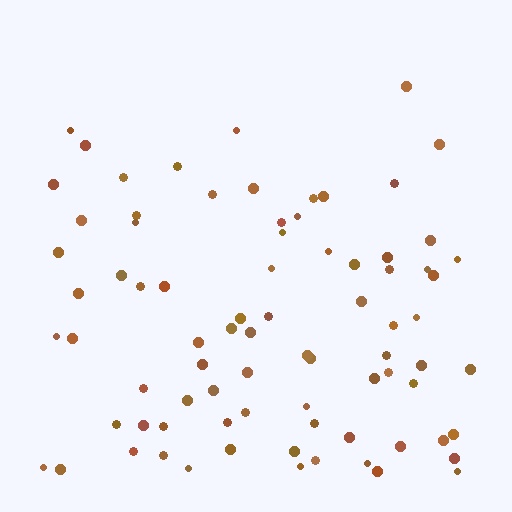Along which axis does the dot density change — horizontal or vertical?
Vertical.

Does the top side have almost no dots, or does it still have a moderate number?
Still a moderate number, just noticeably fewer than the bottom.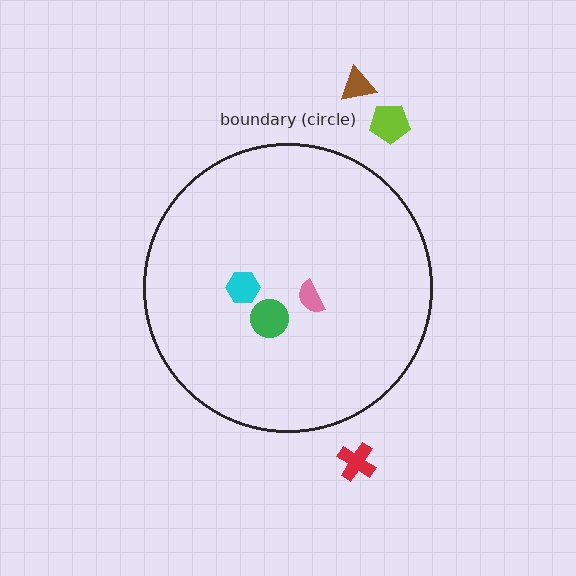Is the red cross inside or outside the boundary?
Outside.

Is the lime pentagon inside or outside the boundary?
Outside.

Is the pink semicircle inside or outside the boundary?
Inside.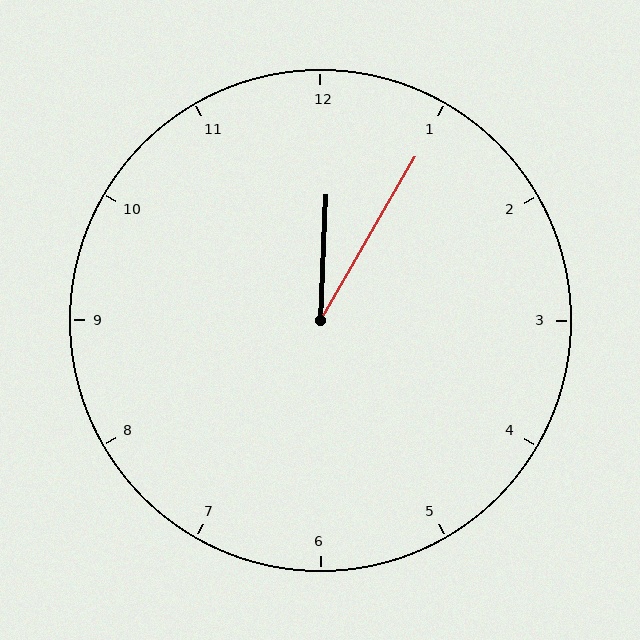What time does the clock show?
12:05.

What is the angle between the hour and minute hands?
Approximately 28 degrees.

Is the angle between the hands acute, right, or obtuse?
It is acute.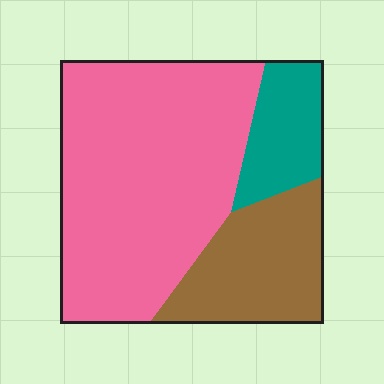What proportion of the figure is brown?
Brown covers 24% of the figure.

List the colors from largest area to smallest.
From largest to smallest: pink, brown, teal.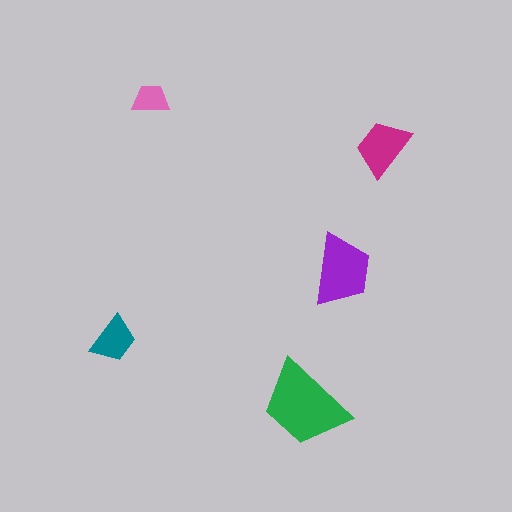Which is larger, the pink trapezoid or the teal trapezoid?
The teal one.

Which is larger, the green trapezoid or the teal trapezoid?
The green one.